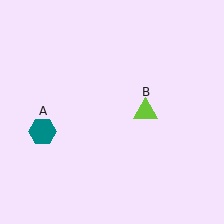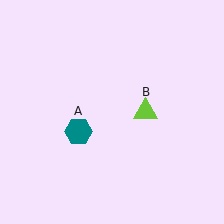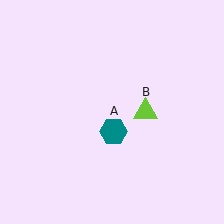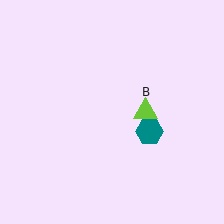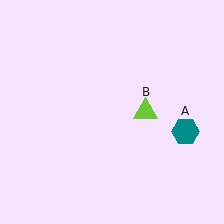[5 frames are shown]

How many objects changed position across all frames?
1 object changed position: teal hexagon (object A).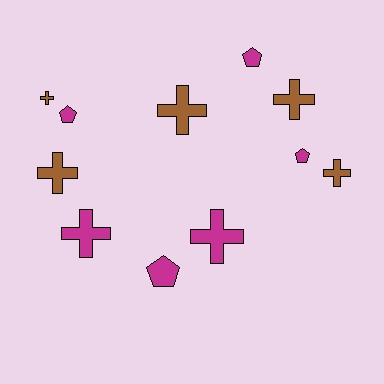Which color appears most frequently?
Magenta, with 6 objects.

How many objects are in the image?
There are 11 objects.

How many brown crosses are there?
There are 5 brown crosses.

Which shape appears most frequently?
Cross, with 7 objects.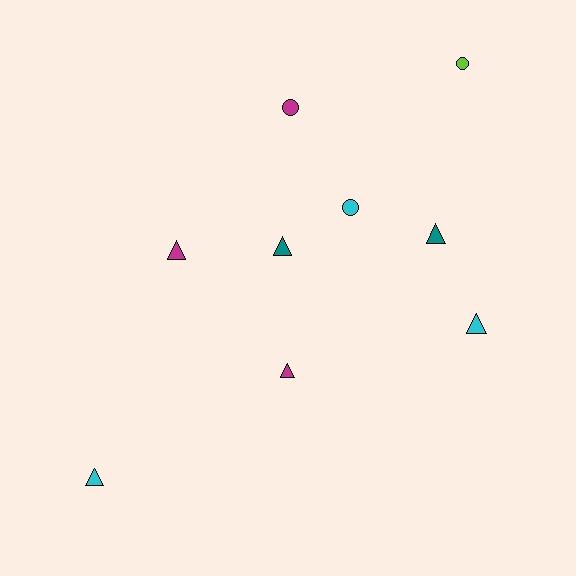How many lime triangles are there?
There are no lime triangles.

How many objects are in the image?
There are 9 objects.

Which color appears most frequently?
Magenta, with 3 objects.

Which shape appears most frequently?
Triangle, with 6 objects.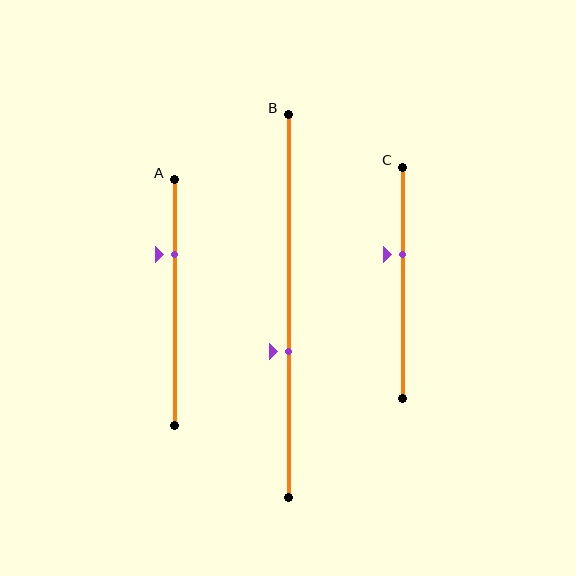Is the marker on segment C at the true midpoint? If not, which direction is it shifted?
No, the marker on segment C is shifted upward by about 12% of the segment length.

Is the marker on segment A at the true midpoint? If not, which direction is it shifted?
No, the marker on segment A is shifted upward by about 20% of the segment length.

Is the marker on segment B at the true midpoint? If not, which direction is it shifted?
No, the marker on segment B is shifted downward by about 12% of the segment length.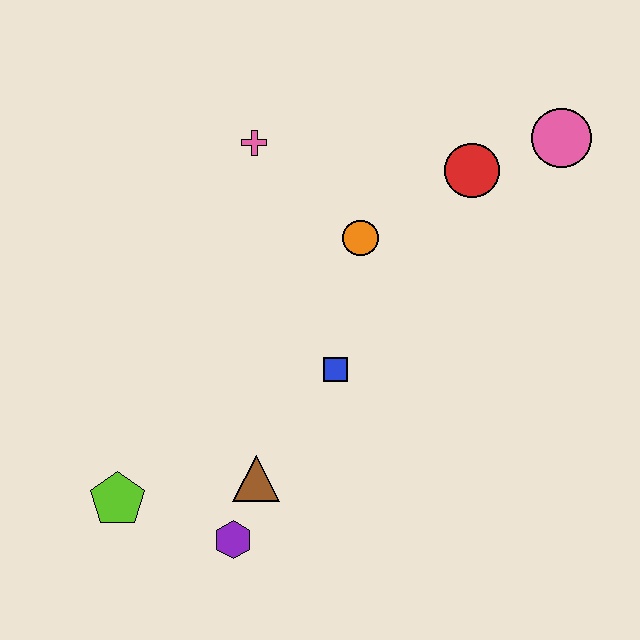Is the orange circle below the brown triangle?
No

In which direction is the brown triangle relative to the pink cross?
The brown triangle is below the pink cross.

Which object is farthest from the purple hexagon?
The pink circle is farthest from the purple hexagon.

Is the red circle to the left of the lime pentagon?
No